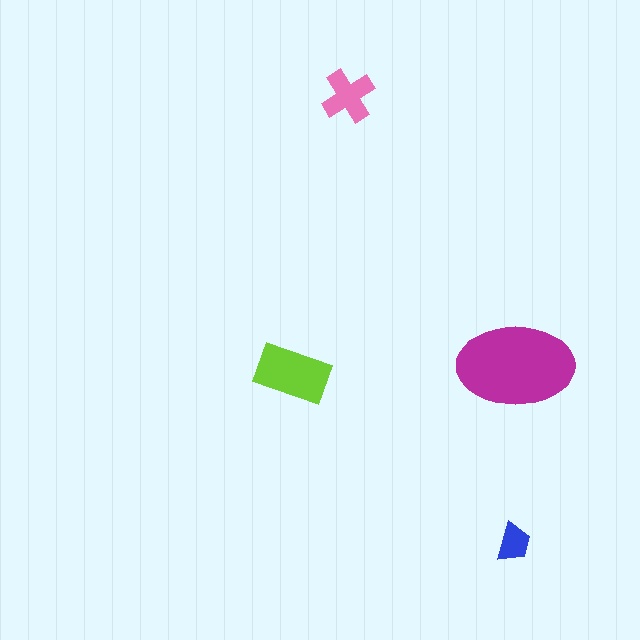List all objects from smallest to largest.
The blue trapezoid, the pink cross, the lime rectangle, the magenta ellipse.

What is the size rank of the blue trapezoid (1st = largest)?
4th.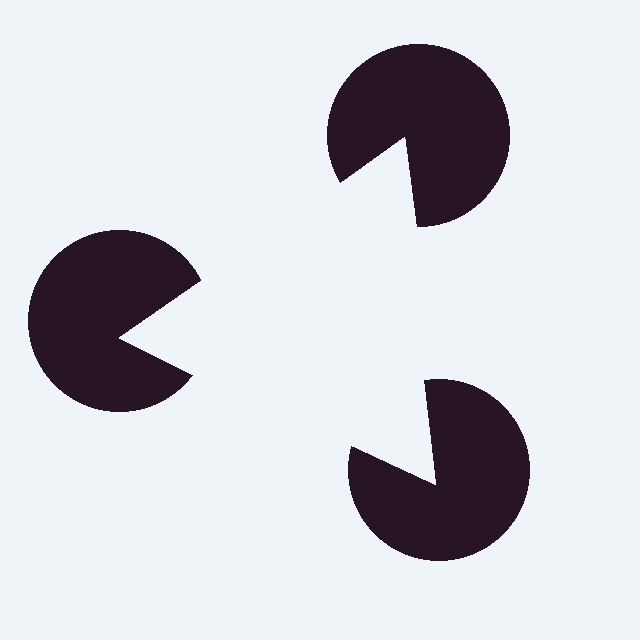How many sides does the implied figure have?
3 sides.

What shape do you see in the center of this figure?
An illusory triangle — its edges are inferred from the aligned wedge cuts in the pac-man discs, not physically drawn.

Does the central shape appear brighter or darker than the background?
It typically appears slightly brighter than the background, even though no actual brightness change is drawn.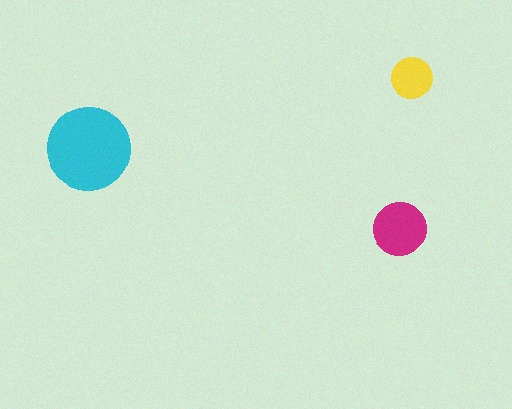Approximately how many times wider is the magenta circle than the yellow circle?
About 1.5 times wider.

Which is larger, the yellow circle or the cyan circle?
The cyan one.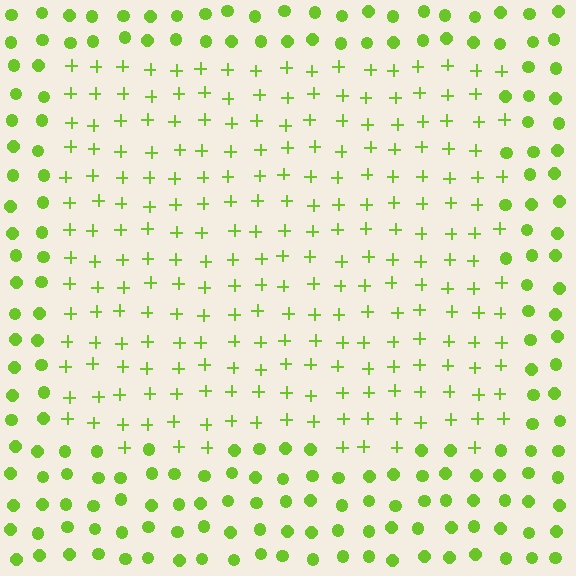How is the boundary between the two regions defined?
The boundary is defined by a change in element shape: plus signs inside vs. circles outside. All elements share the same color and spacing.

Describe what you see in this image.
The image is filled with small lime elements arranged in a uniform grid. A rectangle-shaped region contains plus signs, while the surrounding area contains circles. The boundary is defined purely by the change in element shape.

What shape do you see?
I see a rectangle.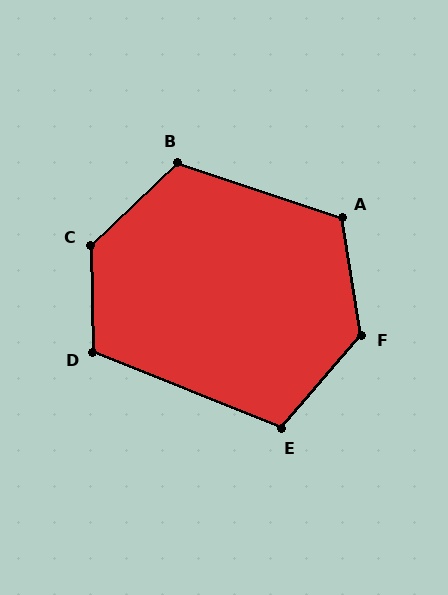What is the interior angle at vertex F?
Approximately 130 degrees (obtuse).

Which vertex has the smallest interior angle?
E, at approximately 109 degrees.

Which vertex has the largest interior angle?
C, at approximately 133 degrees.